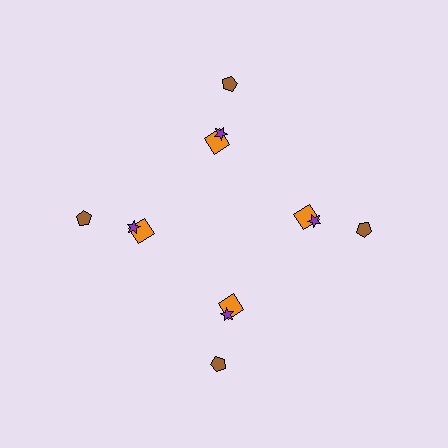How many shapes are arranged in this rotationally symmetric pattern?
There are 12 shapes, arranged in 4 groups of 3.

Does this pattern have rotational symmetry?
Yes, this pattern has 4-fold rotational symmetry. It looks the same after rotating 90 degrees around the center.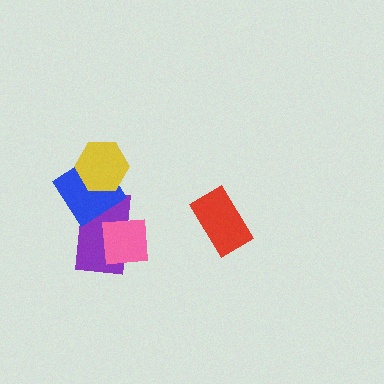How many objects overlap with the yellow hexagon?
1 object overlaps with the yellow hexagon.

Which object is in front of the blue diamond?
The yellow hexagon is in front of the blue diamond.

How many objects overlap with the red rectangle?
0 objects overlap with the red rectangle.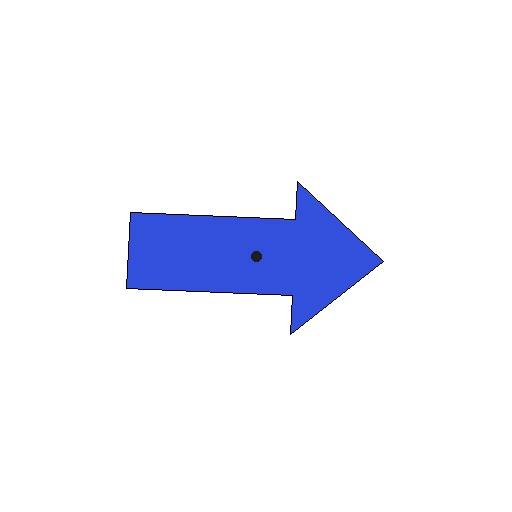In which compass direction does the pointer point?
East.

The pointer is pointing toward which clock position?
Roughly 3 o'clock.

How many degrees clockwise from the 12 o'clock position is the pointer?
Approximately 93 degrees.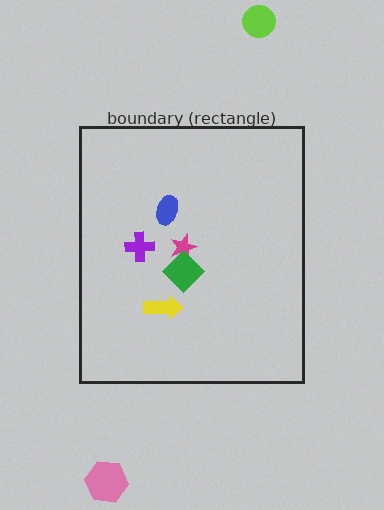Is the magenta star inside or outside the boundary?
Inside.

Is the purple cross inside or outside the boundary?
Inside.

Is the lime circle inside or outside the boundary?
Outside.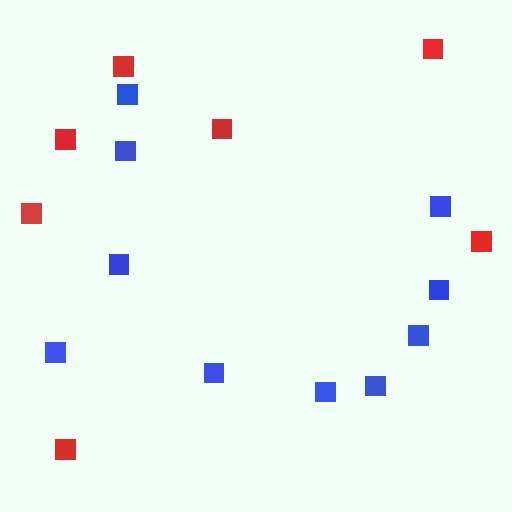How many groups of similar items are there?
There are 2 groups: one group of blue squares (10) and one group of red squares (7).